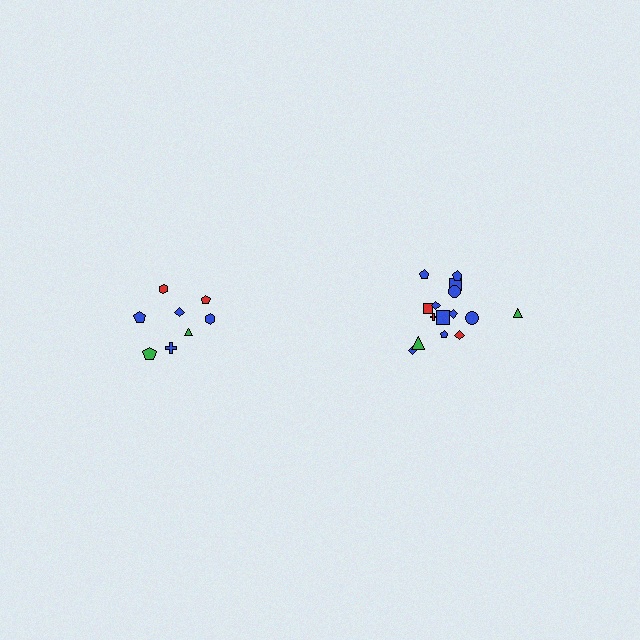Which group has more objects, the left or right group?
The right group.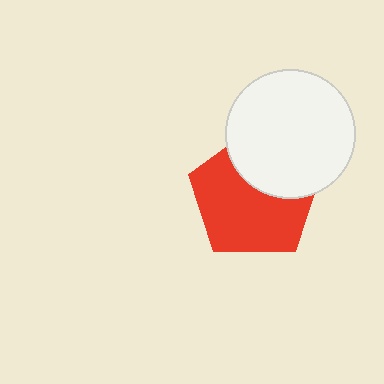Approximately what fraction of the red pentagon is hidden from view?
Roughly 35% of the red pentagon is hidden behind the white circle.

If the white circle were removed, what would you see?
You would see the complete red pentagon.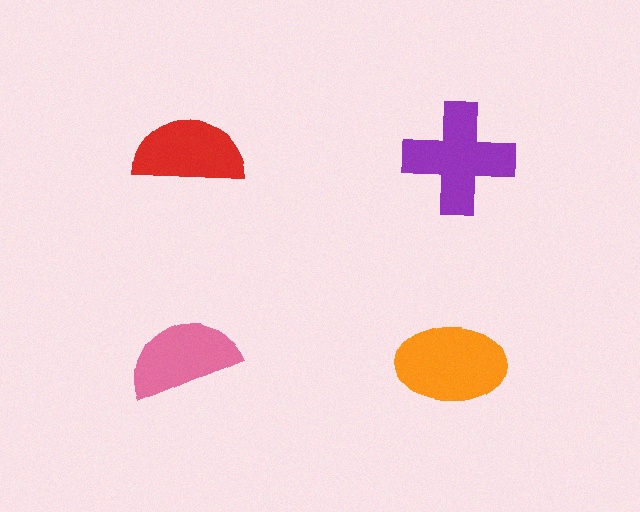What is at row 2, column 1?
A pink semicircle.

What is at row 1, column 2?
A purple cross.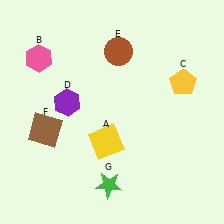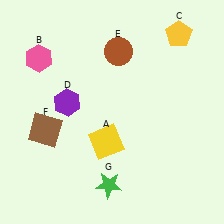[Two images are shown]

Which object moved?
The yellow pentagon (C) moved up.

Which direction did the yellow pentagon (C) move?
The yellow pentagon (C) moved up.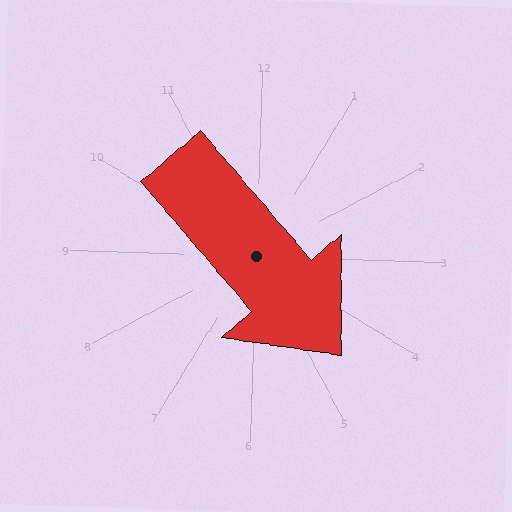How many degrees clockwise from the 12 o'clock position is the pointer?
Approximately 138 degrees.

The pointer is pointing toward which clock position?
Roughly 5 o'clock.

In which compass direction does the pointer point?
Southeast.